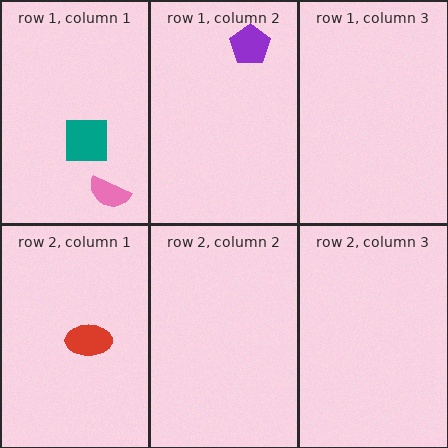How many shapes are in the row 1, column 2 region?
1.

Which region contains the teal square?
The row 1, column 1 region.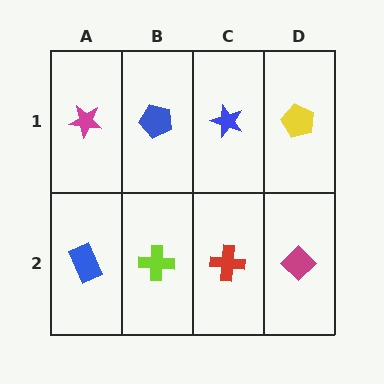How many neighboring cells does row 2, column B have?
3.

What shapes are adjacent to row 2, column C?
A blue star (row 1, column C), a lime cross (row 2, column B), a magenta diamond (row 2, column D).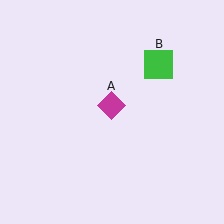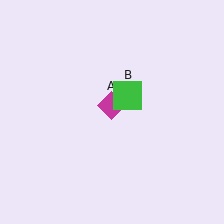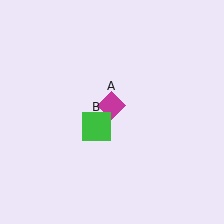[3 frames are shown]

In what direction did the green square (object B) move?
The green square (object B) moved down and to the left.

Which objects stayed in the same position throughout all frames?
Magenta diamond (object A) remained stationary.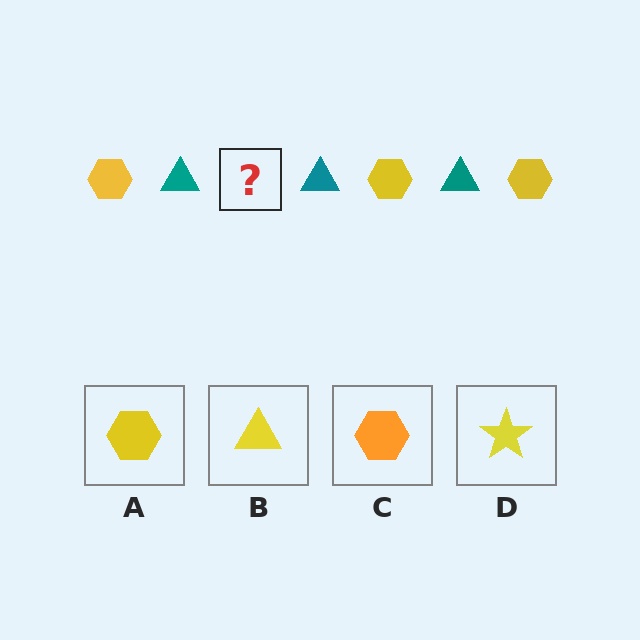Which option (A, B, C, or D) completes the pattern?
A.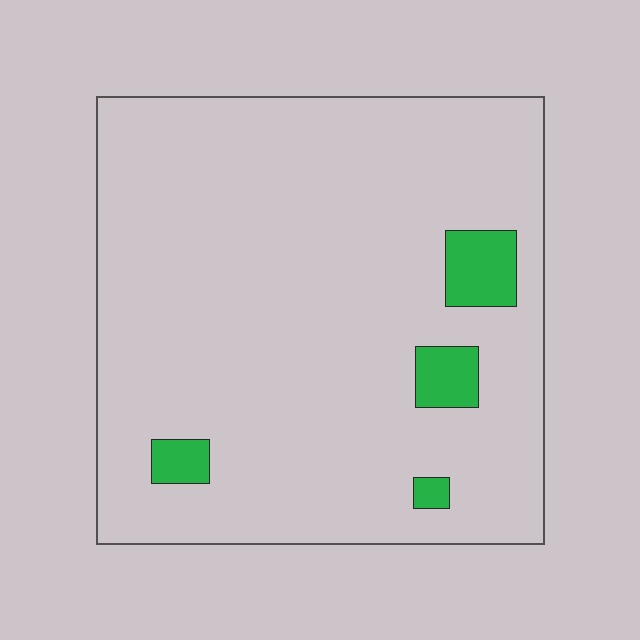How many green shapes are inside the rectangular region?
4.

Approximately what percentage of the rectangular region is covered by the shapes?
Approximately 5%.